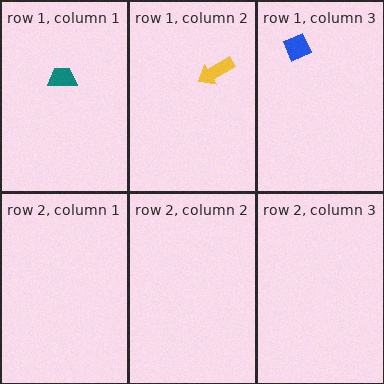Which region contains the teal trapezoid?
The row 1, column 1 region.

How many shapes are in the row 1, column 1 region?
1.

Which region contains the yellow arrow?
The row 1, column 2 region.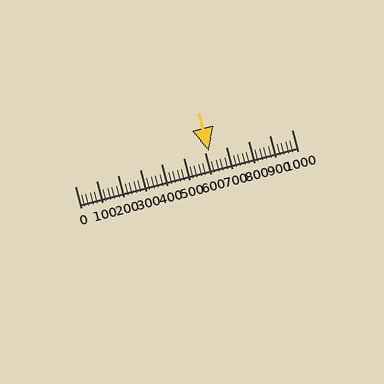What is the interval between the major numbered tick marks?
The major tick marks are spaced 100 units apart.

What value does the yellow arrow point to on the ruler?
The yellow arrow points to approximately 620.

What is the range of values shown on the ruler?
The ruler shows values from 0 to 1000.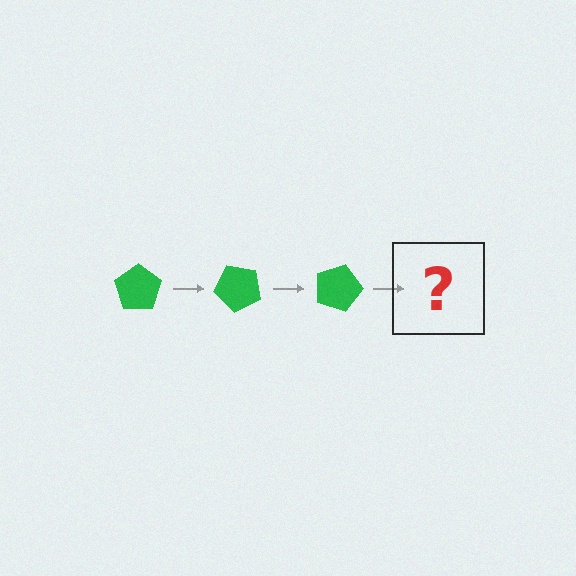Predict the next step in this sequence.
The next step is a green pentagon rotated 135 degrees.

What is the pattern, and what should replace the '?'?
The pattern is that the pentagon rotates 45 degrees each step. The '?' should be a green pentagon rotated 135 degrees.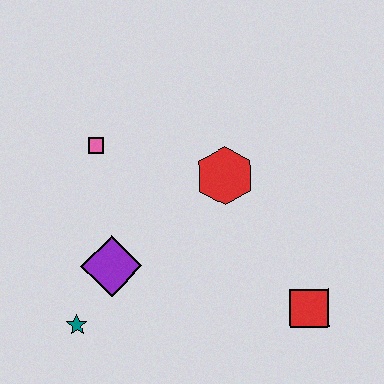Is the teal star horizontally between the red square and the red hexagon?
No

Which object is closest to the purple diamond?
The teal star is closest to the purple diamond.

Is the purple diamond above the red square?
Yes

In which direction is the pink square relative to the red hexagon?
The pink square is to the left of the red hexagon.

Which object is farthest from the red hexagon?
The teal star is farthest from the red hexagon.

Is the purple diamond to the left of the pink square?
No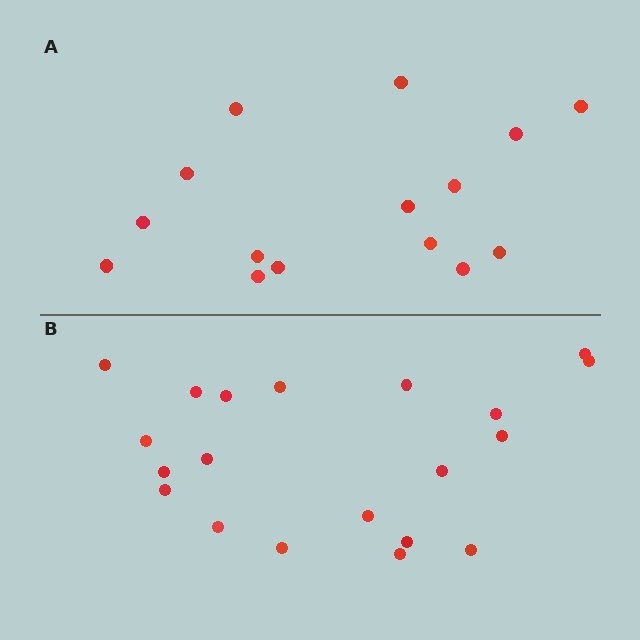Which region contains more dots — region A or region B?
Region B (the bottom region) has more dots.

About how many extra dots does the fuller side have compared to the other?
Region B has about 5 more dots than region A.